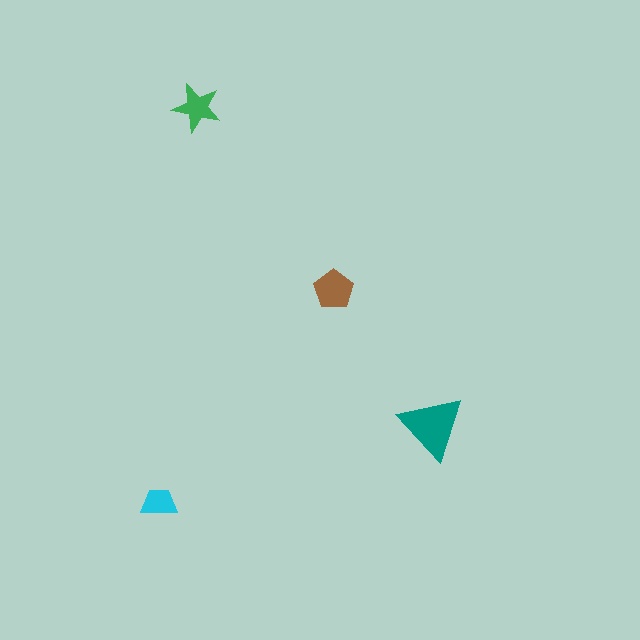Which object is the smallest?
The cyan trapezoid.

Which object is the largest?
The teal triangle.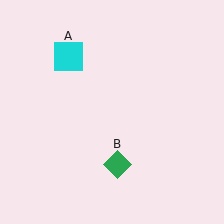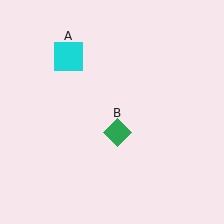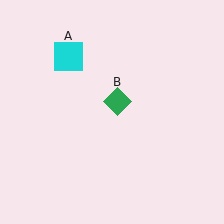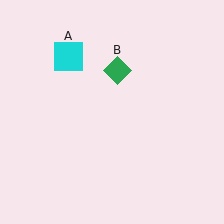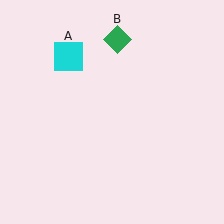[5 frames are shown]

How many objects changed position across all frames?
1 object changed position: green diamond (object B).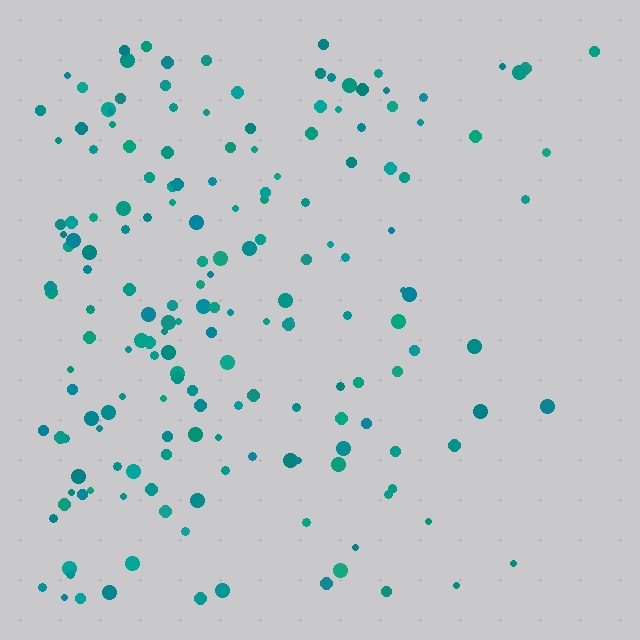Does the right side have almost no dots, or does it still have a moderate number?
Still a moderate number, just noticeably fewer than the left.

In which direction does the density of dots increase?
From right to left, with the left side densest.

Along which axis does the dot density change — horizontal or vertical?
Horizontal.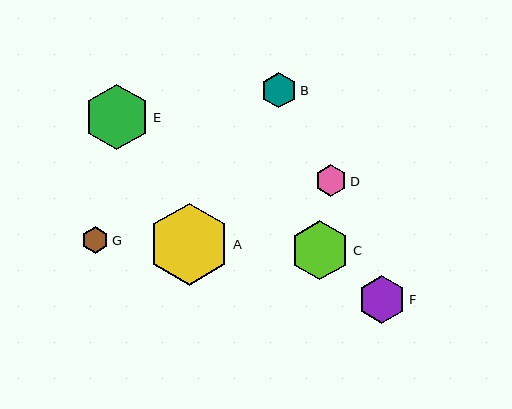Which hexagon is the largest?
Hexagon A is the largest with a size of approximately 82 pixels.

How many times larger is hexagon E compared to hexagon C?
Hexagon E is approximately 1.1 times the size of hexagon C.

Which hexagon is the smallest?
Hexagon G is the smallest with a size of approximately 27 pixels.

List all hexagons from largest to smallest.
From largest to smallest: A, E, C, F, B, D, G.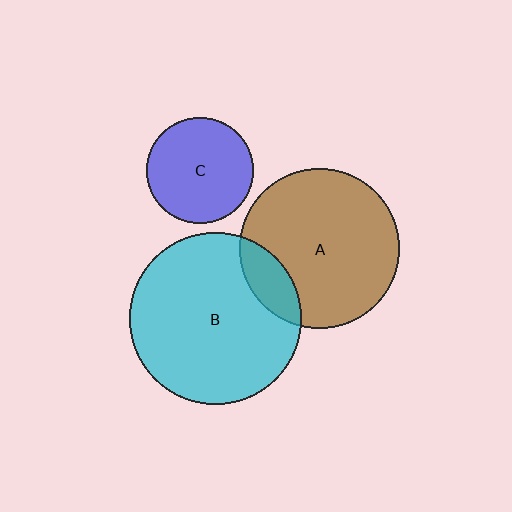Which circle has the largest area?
Circle B (cyan).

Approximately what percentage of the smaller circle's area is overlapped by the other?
Approximately 15%.